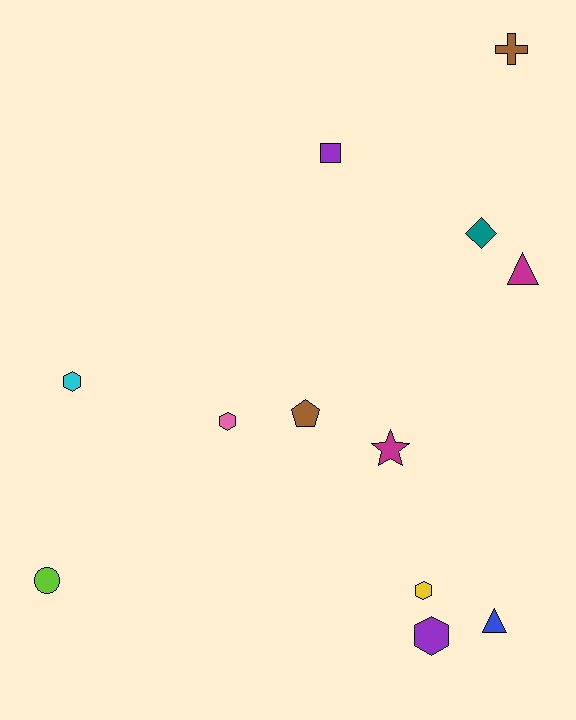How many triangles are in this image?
There are 2 triangles.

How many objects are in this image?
There are 12 objects.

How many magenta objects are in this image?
There are 2 magenta objects.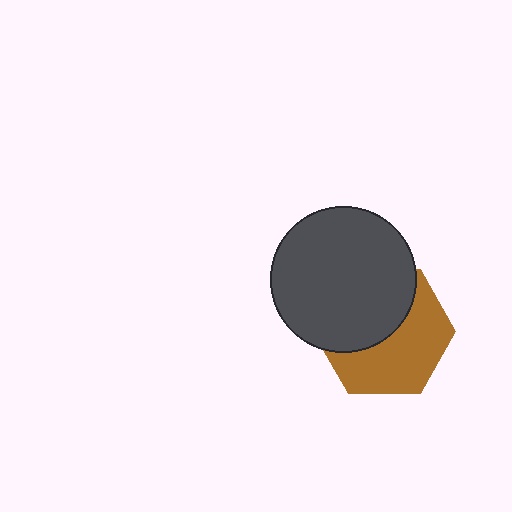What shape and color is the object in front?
The object in front is a dark gray circle.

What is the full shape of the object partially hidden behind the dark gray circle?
The partially hidden object is a brown hexagon.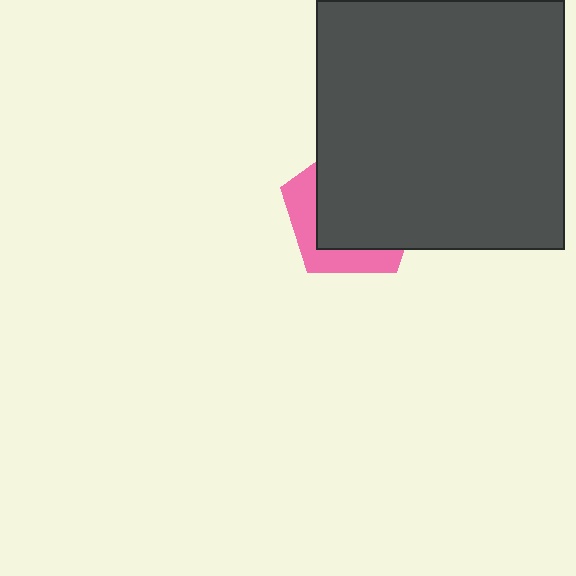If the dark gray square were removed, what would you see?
You would see the complete pink pentagon.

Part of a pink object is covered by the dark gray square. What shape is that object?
It is a pentagon.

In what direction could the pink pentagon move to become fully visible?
The pink pentagon could move toward the lower-left. That would shift it out from behind the dark gray square entirely.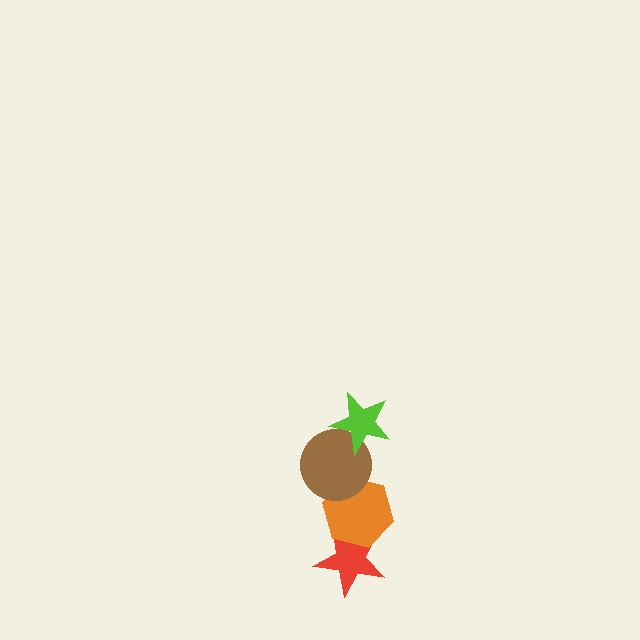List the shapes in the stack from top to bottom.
From top to bottom: the lime star, the brown circle, the orange hexagon, the red star.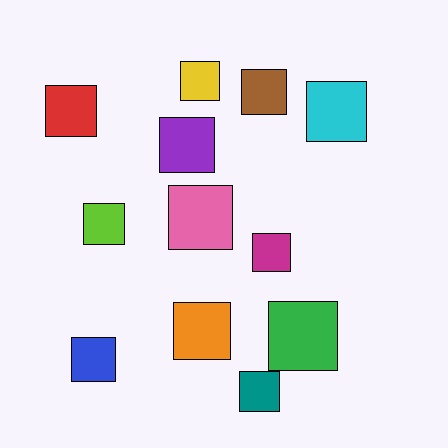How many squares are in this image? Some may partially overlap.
There are 12 squares.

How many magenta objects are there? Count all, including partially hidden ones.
There is 1 magenta object.